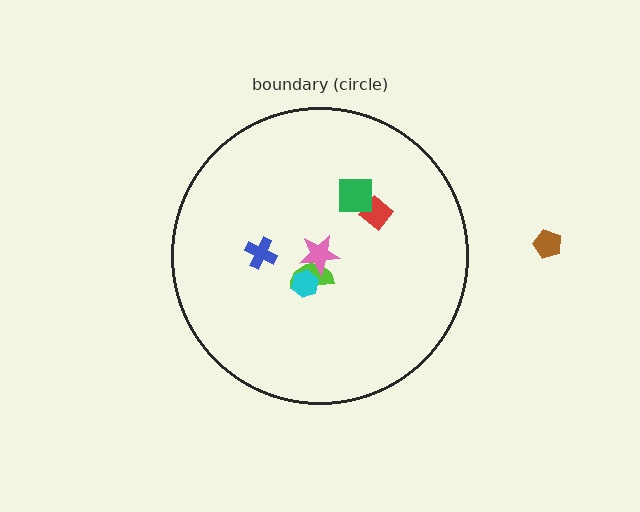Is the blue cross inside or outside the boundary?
Inside.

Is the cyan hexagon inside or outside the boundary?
Inside.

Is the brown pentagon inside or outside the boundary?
Outside.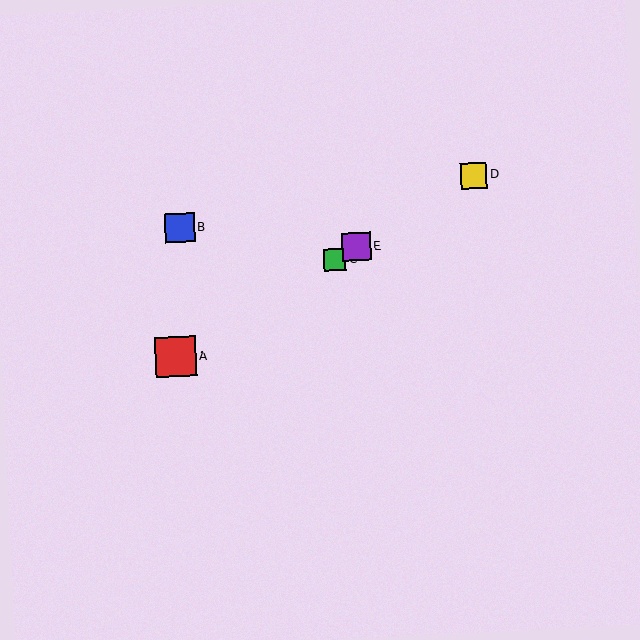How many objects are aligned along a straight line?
4 objects (A, C, D, E) are aligned along a straight line.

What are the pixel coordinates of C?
Object C is at (335, 260).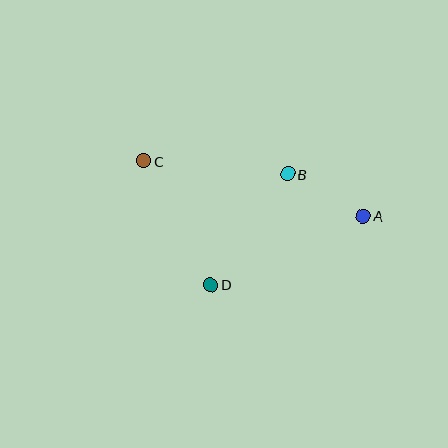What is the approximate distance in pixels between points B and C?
The distance between B and C is approximately 145 pixels.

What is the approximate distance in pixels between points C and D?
The distance between C and D is approximately 141 pixels.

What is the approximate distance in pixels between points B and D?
The distance between B and D is approximately 135 pixels.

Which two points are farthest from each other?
Points A and C are farthest from each other.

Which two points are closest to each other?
Points A and B are closest to each other.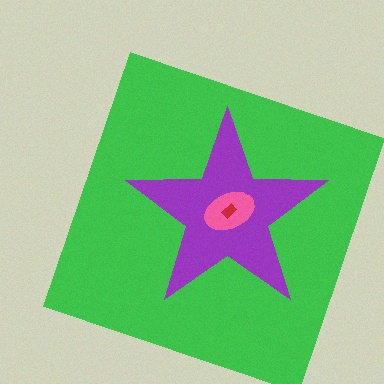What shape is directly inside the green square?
The purple star.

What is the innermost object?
The red rectangle.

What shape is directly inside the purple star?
The pink ellipse.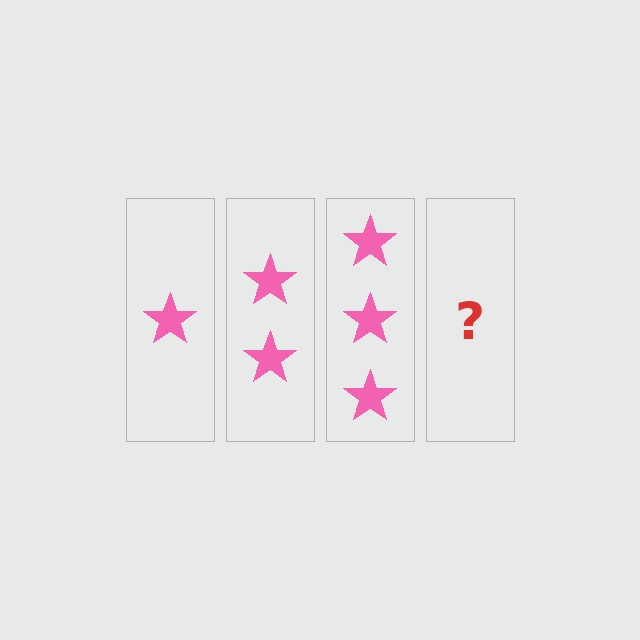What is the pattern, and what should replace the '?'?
The pattern is that each step adds one more star. The '?' should be 4 stars.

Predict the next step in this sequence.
The next step is 4 stars.